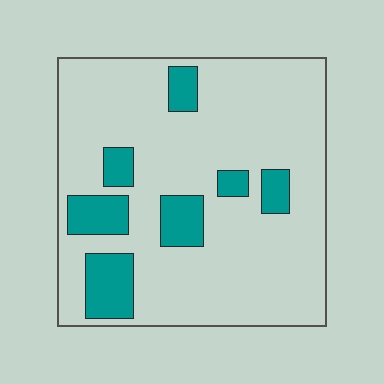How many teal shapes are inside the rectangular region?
7.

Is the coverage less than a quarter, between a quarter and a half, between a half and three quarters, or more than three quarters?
Less than a quarter.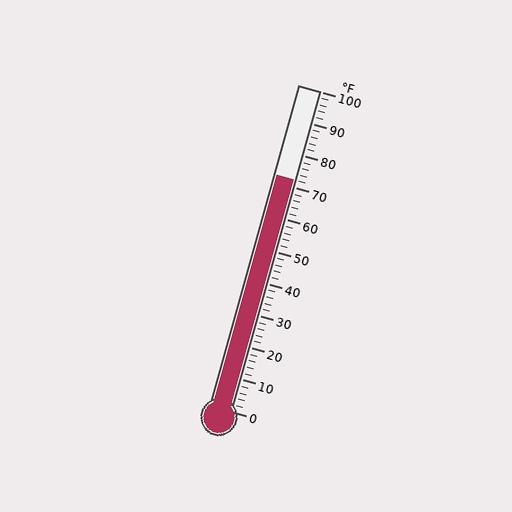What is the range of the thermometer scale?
The thermometer scale ranges from 0°F to 100°F.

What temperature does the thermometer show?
The thermometer shows approximately 72°F.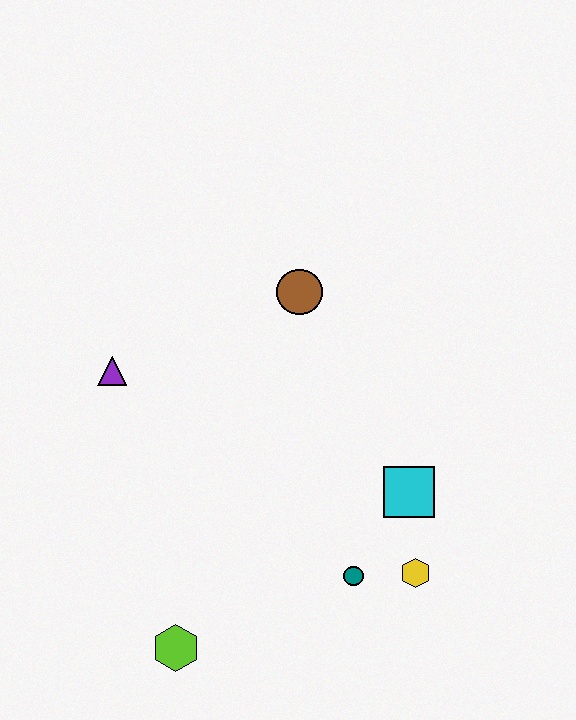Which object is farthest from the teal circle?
The purple triangle is farthest from the teal circle.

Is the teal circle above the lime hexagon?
Yes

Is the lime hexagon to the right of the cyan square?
No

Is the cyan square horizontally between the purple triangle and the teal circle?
No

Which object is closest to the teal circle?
The yellow hexagon is closest to the teal circle.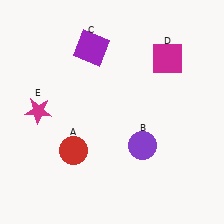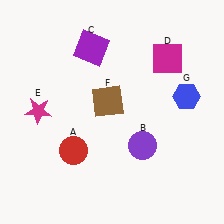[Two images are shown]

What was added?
A brown square (F), a blue hexagon (G) were added in Image 2.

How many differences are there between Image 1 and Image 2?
There are 2 differences between the two images.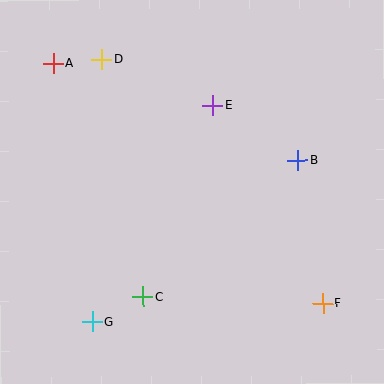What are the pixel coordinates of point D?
Point D is at (102, 60).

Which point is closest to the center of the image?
Point E at (212, 105) is closest to the center.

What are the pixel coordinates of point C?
Point C is at (143, 297).